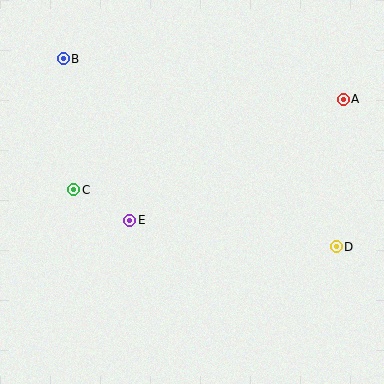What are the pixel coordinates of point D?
Point D is at (336, 247).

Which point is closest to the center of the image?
Point E at (130, 220) is closest to the center.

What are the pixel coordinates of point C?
Point C is at (74, 190).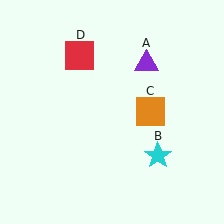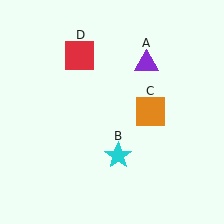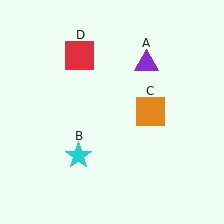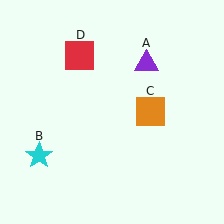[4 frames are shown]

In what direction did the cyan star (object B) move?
The cyan star (object B) moved left.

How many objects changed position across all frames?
1 object changed position: cyan star (object B).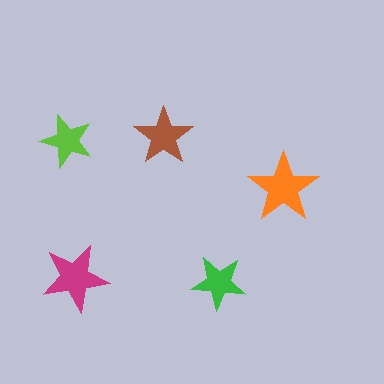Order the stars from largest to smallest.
the orange one, the magenta one, the brown one, the green one, the lime one.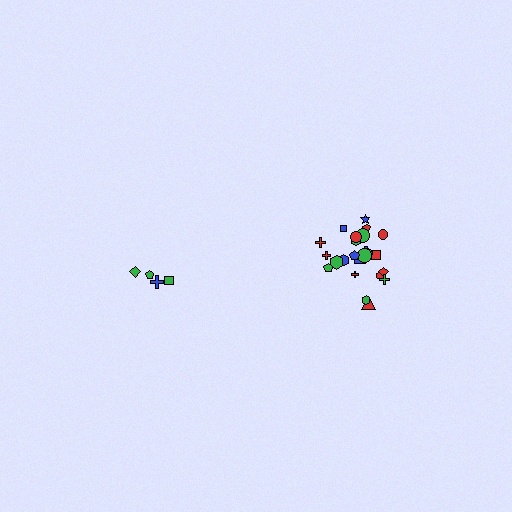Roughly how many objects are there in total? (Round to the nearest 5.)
Roughly 30 objects in total.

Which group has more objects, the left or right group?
The right group.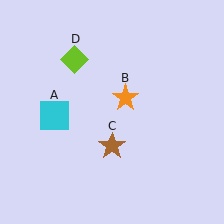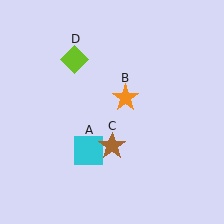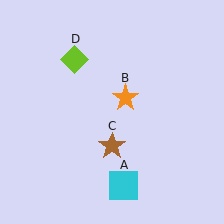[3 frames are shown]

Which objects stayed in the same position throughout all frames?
Orange star (object B) and brown star (object C) and lime diamond (object D) remained stationary.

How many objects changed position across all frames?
1 object changed position: cyan square (object A).